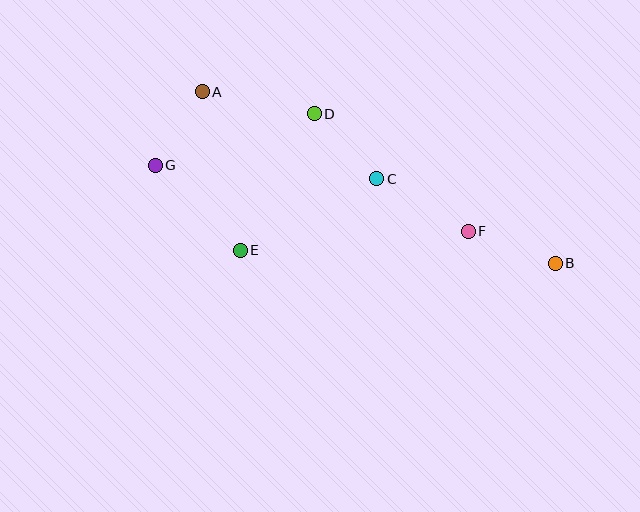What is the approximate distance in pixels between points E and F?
The distance between E and F is approximately 229 pixels.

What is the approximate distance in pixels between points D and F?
The distance between D and F is approximately 194 pixels.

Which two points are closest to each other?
Points A and G are closest to each other.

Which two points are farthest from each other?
Points B and G are farthest from each other.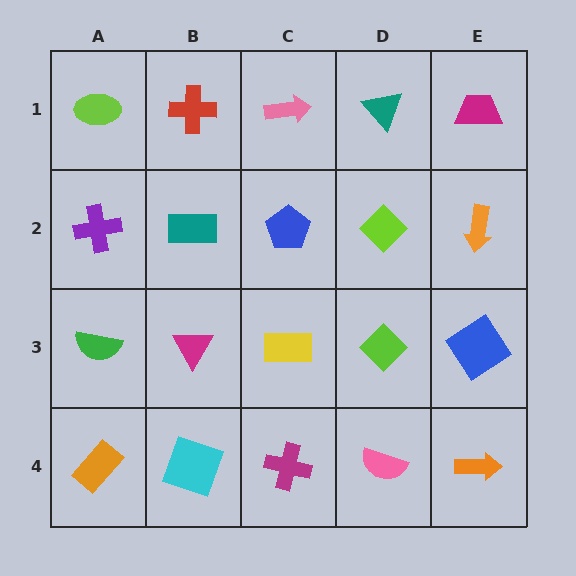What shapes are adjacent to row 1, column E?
An orange arrow (row 2, column E), a teal triangle (row 1, column D).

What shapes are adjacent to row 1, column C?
A blue pentagon (row 2, column C), a red cross (row 1, column B), a teal triangle (row 1, column D).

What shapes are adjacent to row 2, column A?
A lime ellipse (row 1, column A), a green semicircle (row 3, column A), a teal rectangle (row 2, column B).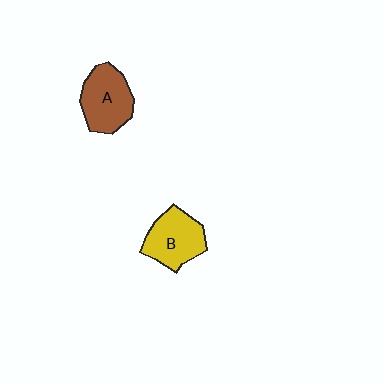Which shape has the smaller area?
Shape B (yellow).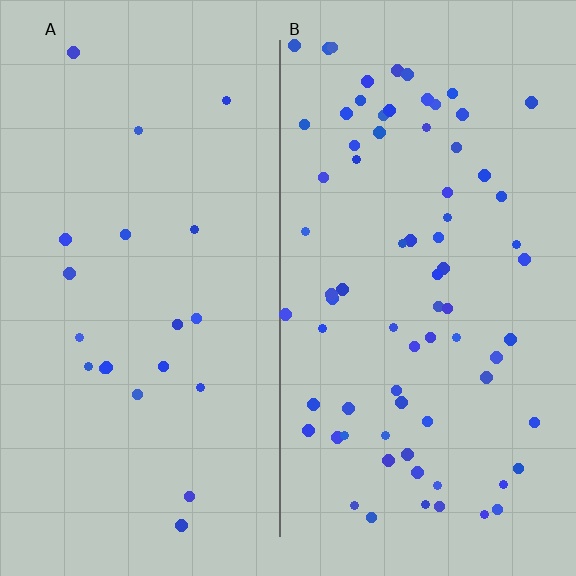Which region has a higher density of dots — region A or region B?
B (the right).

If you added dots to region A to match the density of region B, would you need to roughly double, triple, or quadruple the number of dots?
Approximately quadruple.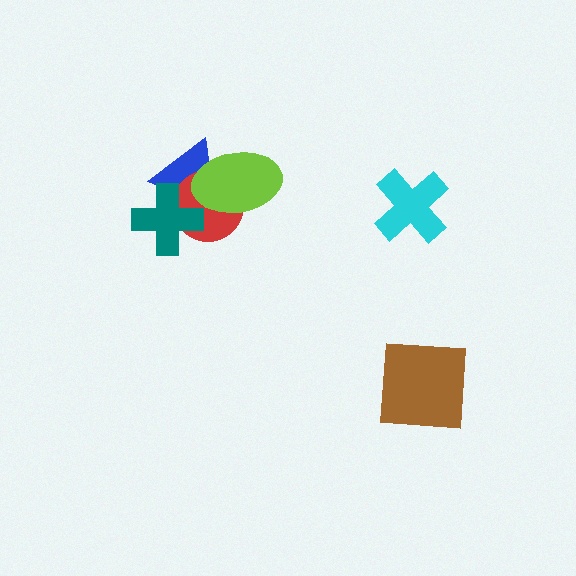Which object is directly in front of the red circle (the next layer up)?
The teal cross is directly in front of the red circle.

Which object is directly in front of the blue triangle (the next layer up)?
The red circle is directly in front of the blue triangle.